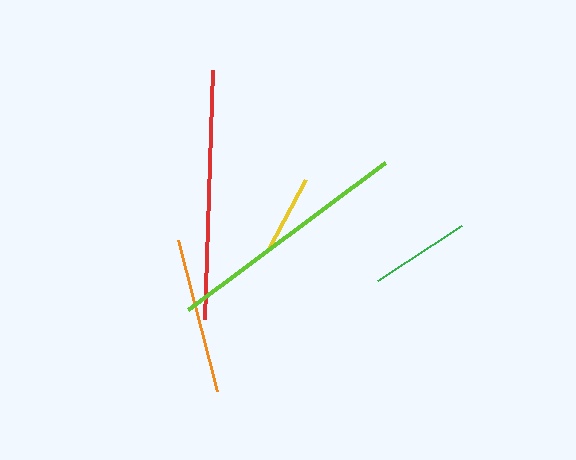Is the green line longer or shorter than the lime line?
The lime line is longer than the green line.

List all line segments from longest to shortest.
From longest to shortest: red, lime, orange, green, yellow.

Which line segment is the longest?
The red line is the longest at approximately 249 pixels.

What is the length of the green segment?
The green segment is approximately 100 pixels long.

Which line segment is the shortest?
The yellow line is the shortest at approximately 78 pixels.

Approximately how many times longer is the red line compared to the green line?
The red line is approximately 2.5 times the length of the green line.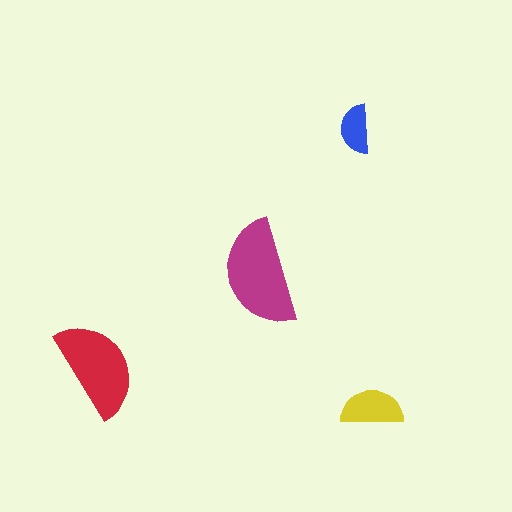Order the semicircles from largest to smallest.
the magenta one, the red one, the yellow one, the blue one.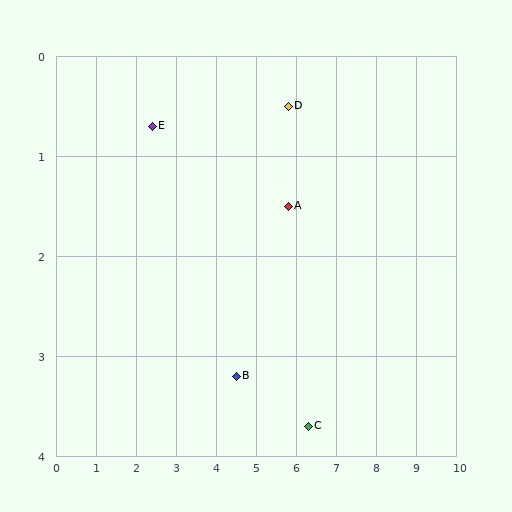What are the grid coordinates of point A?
Point A is at approximately (5.8, 1.5).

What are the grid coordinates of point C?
Point C is at approximately (6.3, 3.7).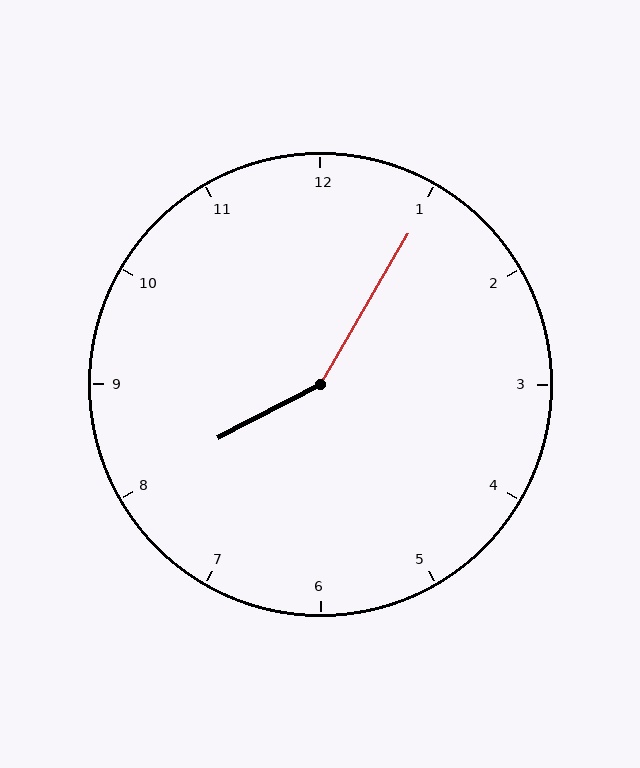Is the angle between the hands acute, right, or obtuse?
It is obtuse.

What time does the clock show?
8:05.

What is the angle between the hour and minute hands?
Approximately 148 degrees.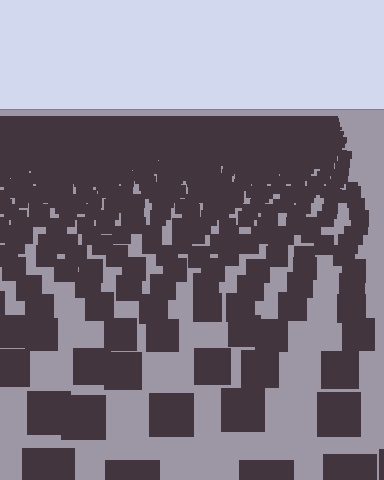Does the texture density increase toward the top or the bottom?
Density increases toward the top.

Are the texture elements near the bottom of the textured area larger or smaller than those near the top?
Larger. Near the bottom, elements are closer to the viewer and appear at a bigger on-screen size.